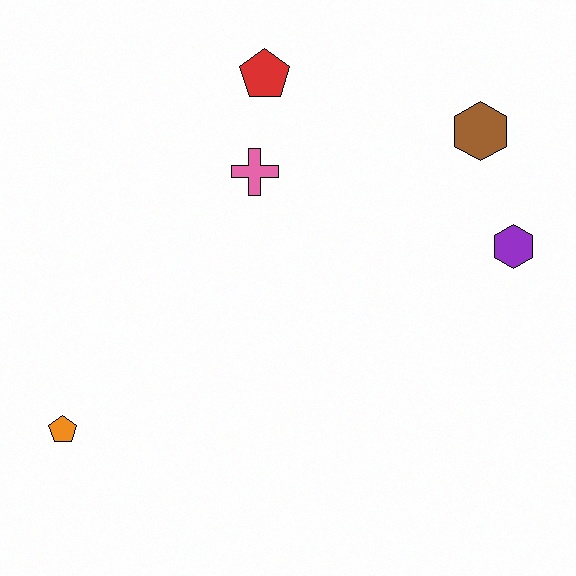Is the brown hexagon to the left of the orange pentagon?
No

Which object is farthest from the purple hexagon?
The orange pentagon is farthest from the purple hexagon.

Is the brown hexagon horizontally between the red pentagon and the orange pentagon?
No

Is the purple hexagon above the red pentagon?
No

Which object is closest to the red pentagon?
The pink cross is closest to the red pentagon.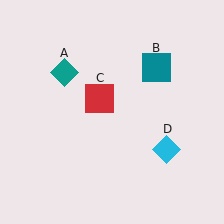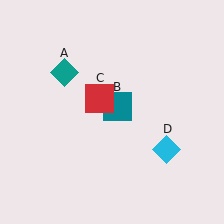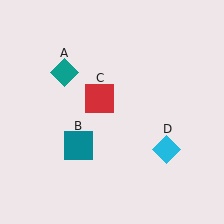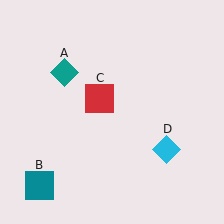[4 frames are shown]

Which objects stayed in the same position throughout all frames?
Teal diamond (object A) and red square (object C) and cyan diamond (object D) remained stationary.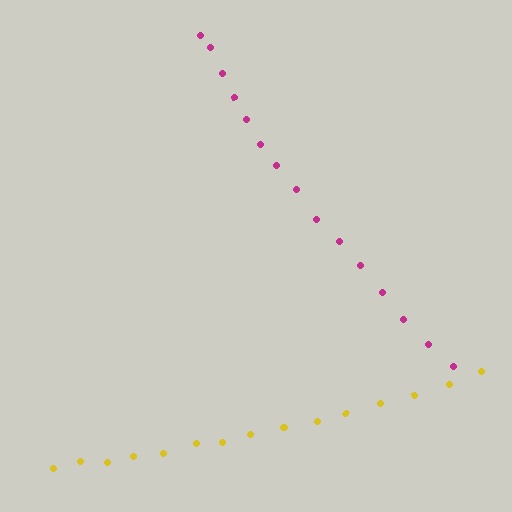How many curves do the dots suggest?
There are 2 distinct paths.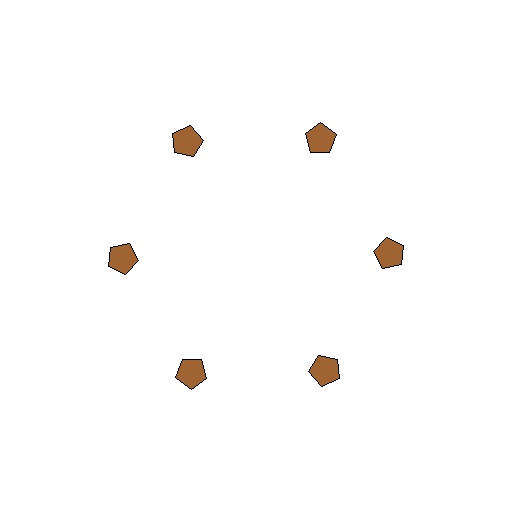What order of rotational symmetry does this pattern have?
This pattern has 6-fold rotational symmetry.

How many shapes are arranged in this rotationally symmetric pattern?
There are 6 shapes, arranged in 6 groups of 1.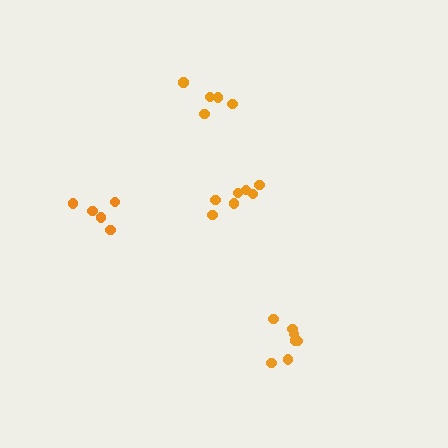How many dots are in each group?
Group 1: 7 dots, Group 2: 5 dots, Group 3: 7 dots, Group 4: 5 dots (24 total).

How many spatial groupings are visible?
There are 4 spatial groupings.